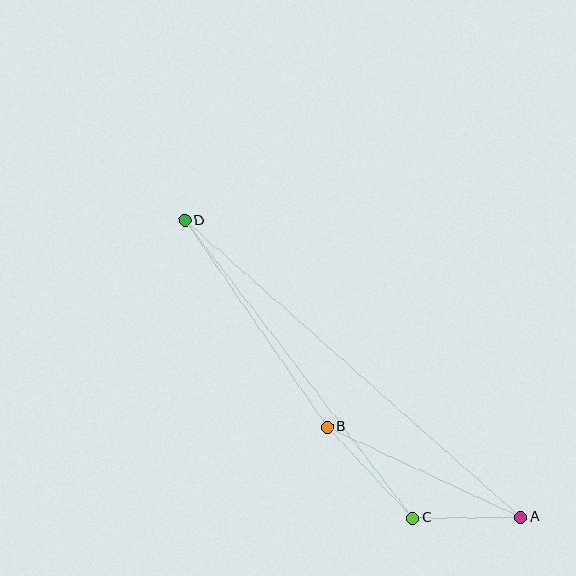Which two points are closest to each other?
Points A and C are closest to each other.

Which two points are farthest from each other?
Points A and D are farthest from each other.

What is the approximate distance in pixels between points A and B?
The distance between A and B is approximately 214 pixels.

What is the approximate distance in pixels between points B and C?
The distance between B and C is approximately 125 pixels.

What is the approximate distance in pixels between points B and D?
The distance between B and D is approximately 251 pixels.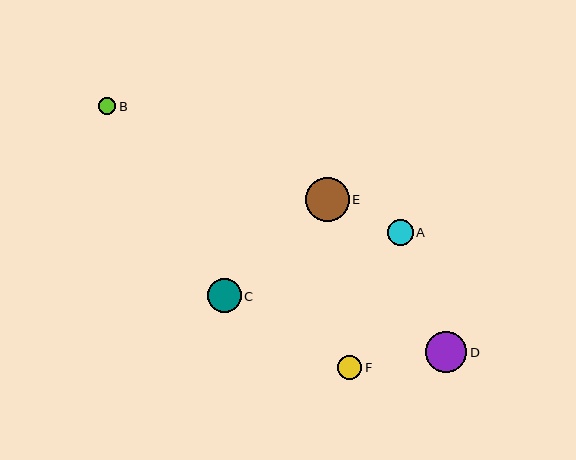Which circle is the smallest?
Circle B is the smallest with a size of approximately 17 pixels.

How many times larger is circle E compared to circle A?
Circle E is approximately 1.7 times the size of circle A.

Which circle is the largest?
Circle E is the largest with a size of approximately 44 pixels.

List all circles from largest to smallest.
From largest to smallest: E, D, C, A, F, B.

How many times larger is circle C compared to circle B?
Circle C is approximately 2.0 times the size of circle B.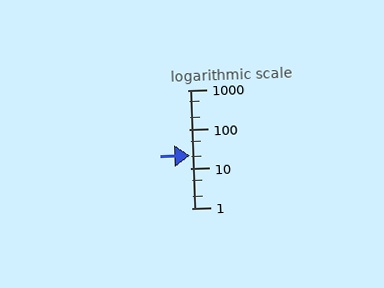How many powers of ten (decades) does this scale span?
The scale spans 3 decades, from 1 to 1000.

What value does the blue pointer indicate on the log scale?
The pointer indicates approximately 22.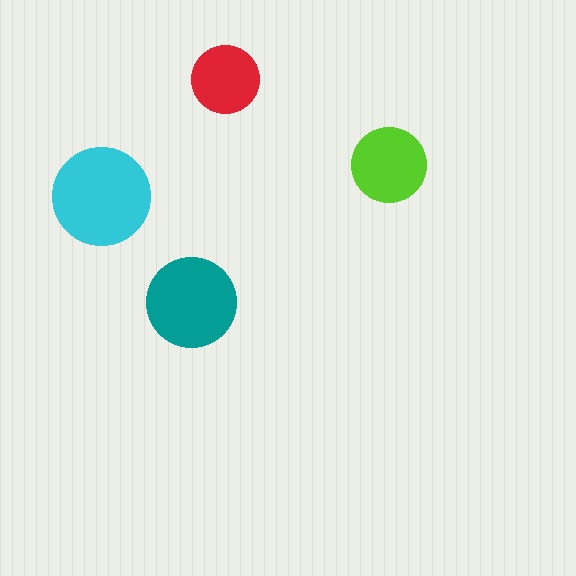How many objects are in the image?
There are 4 objects in the image.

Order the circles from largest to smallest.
the cyan one, the teal one, the lime one, the red one.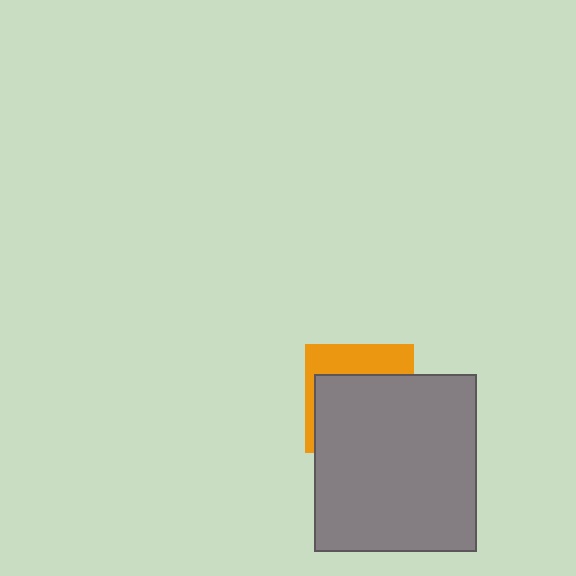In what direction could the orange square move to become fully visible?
The orange square could move up. That would shift it out from behind the gray rectangle entirely.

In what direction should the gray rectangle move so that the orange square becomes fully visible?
The gray rectangle should move down. That is the shortest direction to clear the overlap and leave the orange square fully visible.